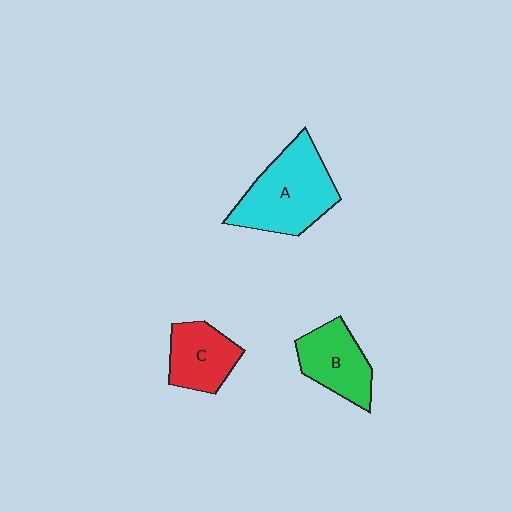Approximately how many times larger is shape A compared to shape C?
Approximately 1.6 times.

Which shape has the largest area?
Shape A (cyan).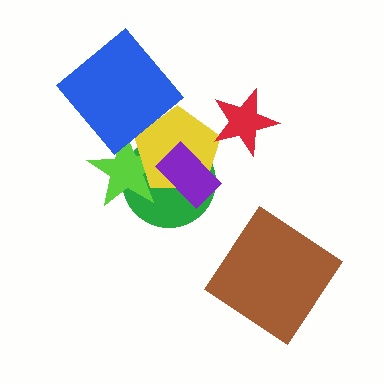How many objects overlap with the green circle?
3 objects overlap with the green circle.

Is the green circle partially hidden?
Yes, it is partially covered by another shape.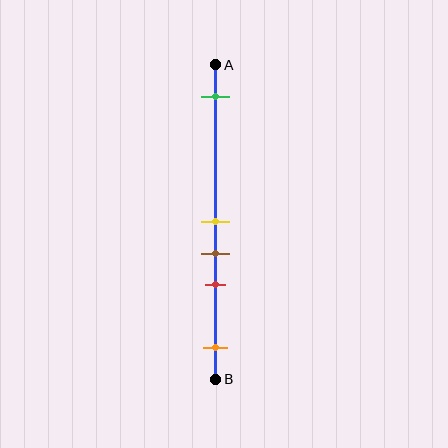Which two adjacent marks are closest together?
The yellow and brown marks are the closest adjacent pair.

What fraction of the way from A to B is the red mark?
The red mark is approximately 70% (0.7) of the way from A to B.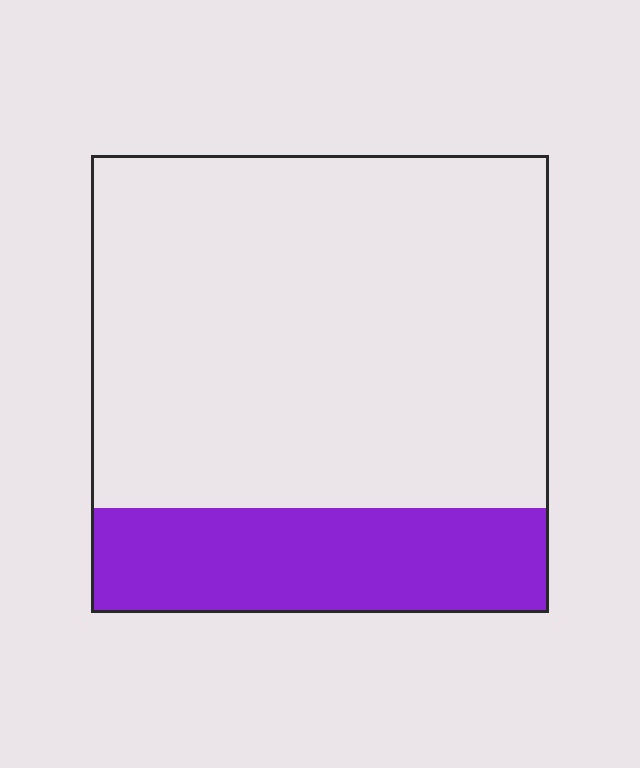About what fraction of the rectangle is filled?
About one quarter (1/4).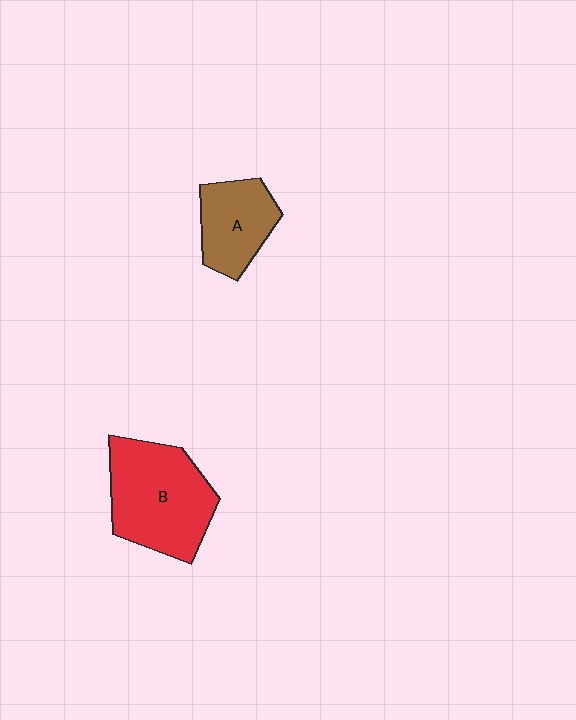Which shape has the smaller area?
Shape A (brown).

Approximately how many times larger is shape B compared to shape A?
Approximately 1.7 times.